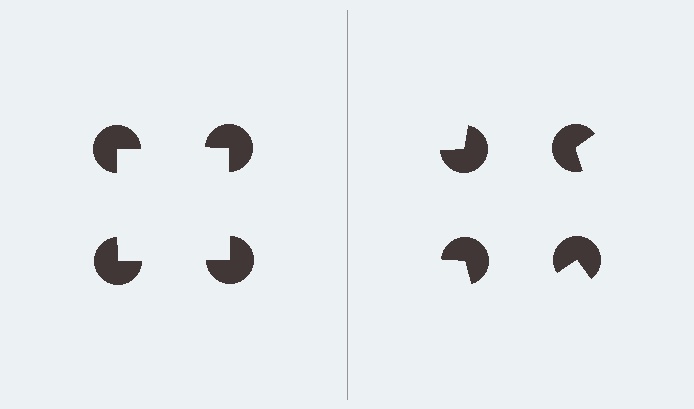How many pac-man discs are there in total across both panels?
8 — 4 on each side.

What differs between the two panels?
The pac-man discs are positioned identically on both sides; only the wedge orientations differ. On the left they align to a square; on the right they are misaligned.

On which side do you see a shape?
An illusory square appears on the left side. On the right side the wedge cuts are rotated, so no coherent shape forms.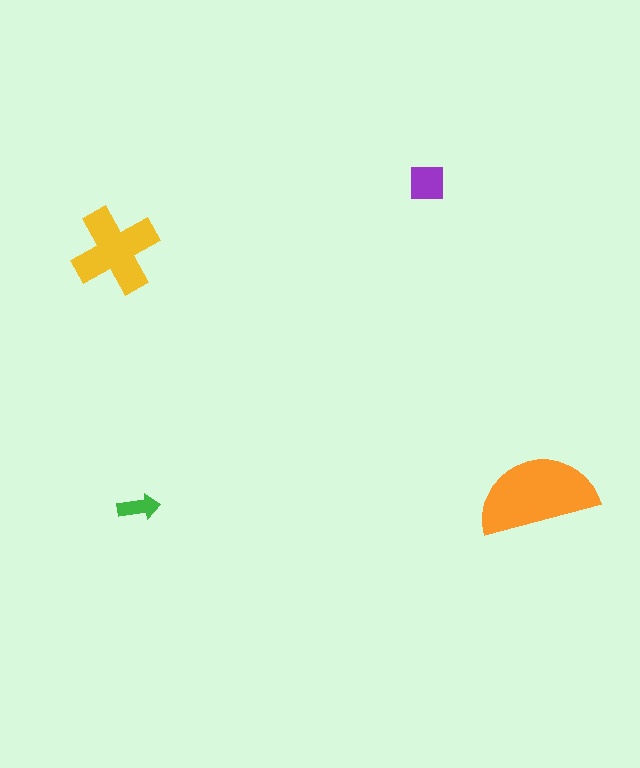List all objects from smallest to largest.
The green arrow, the purple square, the yellow cross, the orange semicircle.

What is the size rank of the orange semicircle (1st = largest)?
1st.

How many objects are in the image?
There are 4 objects in the image.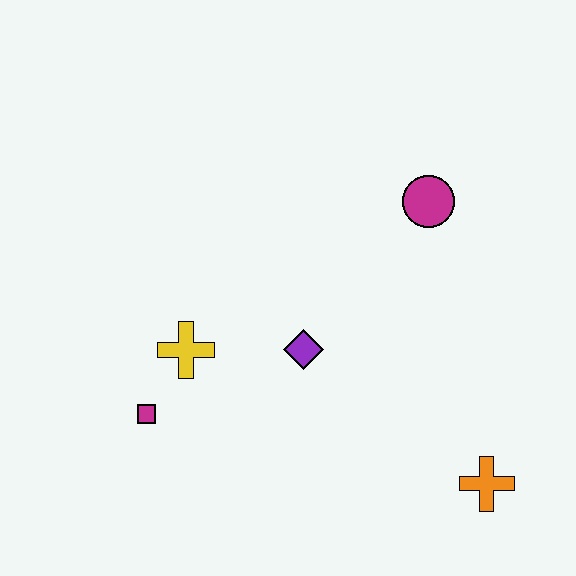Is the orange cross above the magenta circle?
No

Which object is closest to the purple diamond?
The yellow cross is closest to the purple diamond.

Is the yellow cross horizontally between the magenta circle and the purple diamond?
No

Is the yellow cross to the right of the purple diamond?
No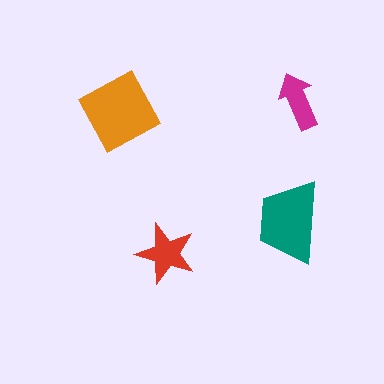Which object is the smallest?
The magenta arrow.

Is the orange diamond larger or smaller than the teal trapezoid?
Larger.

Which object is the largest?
The orange diamond.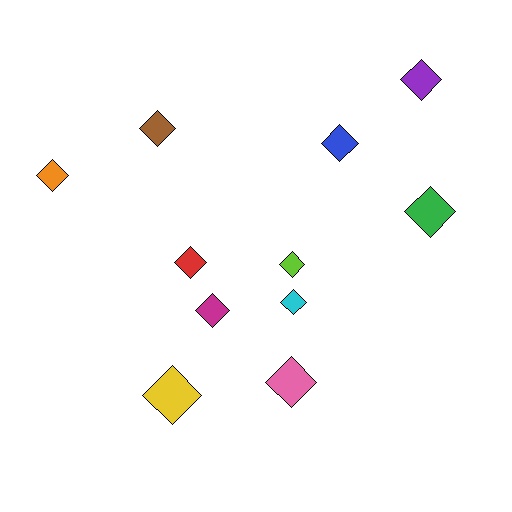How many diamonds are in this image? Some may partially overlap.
There are 11 diamonds.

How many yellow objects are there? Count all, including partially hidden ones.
There is 1 yellow object.